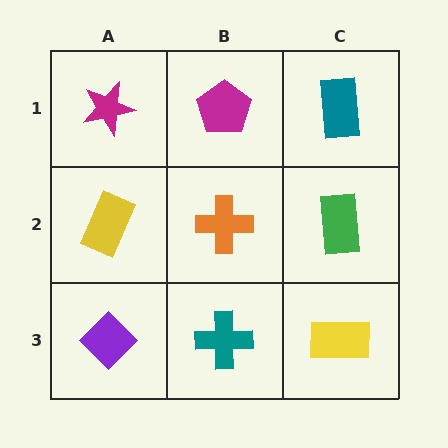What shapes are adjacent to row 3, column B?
An orange cross (row 2, column B), a purple diamond (row 3, column A), a yellow rectangle (row 3, column C).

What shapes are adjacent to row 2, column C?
A teal rectangle (row 1, column C), a yellow rectangle (row 3, column C), an orange cross (row 2, column B).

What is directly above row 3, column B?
An orange cross.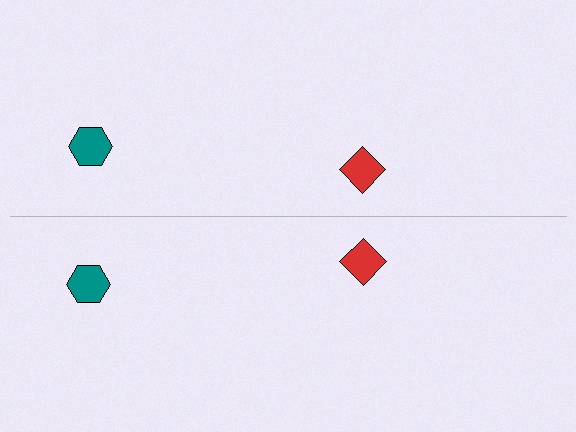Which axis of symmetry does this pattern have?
The pattern has a horizontal axis of symmetry running through the center of the image.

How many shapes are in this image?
There are 4 shapes in this image.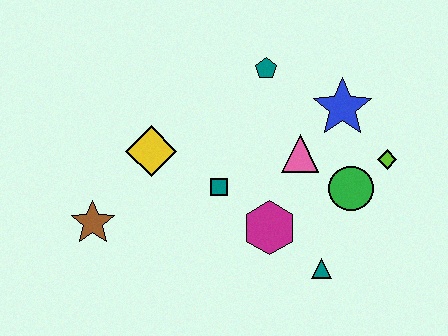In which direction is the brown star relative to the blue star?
The brown star is to the left of the blue star.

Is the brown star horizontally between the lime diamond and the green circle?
No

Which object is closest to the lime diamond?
The green circle is closest to the lime diamond.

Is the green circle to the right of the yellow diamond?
Yes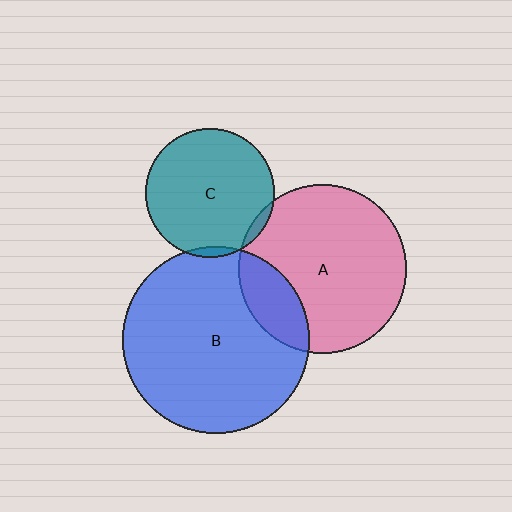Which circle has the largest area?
Circle B (blue).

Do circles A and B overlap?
Yes.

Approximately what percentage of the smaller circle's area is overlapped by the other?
Approximately 20%.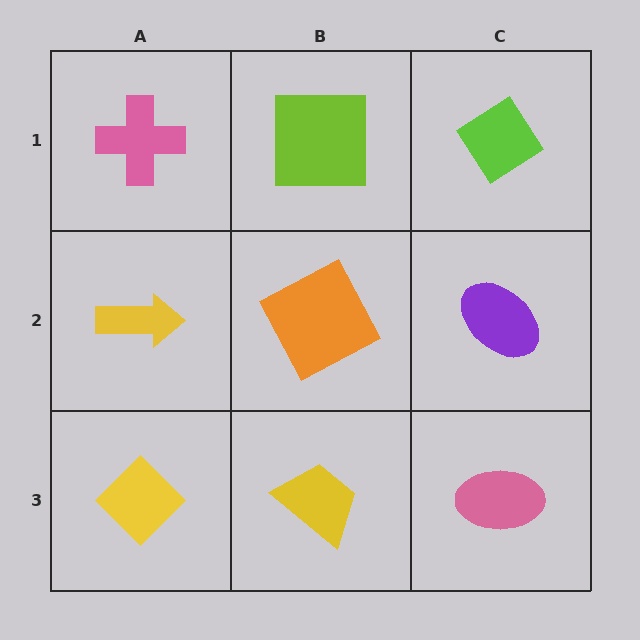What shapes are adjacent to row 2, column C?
A lime diamond (row 1, column C), a pink ellipse (row 3, column C), an orange square (row 2, column B).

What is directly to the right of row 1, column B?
A lime diamond.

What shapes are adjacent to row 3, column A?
A yellow arrow (row 2, column A), a yellow trapezoid (row 3, column B).